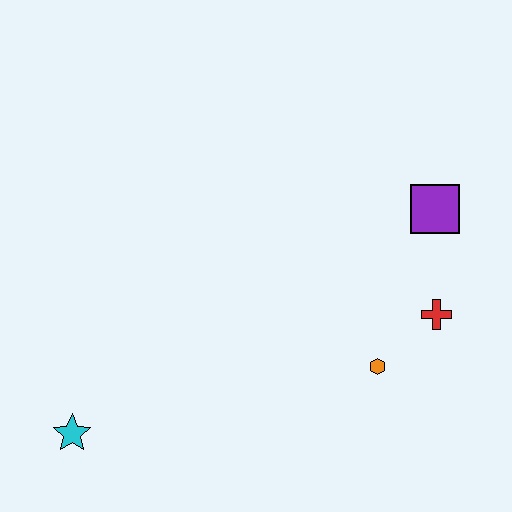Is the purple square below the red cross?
No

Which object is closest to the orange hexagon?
The red cross is closest to the orange hexagon.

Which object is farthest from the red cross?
The cyan star is farthest from the red cross.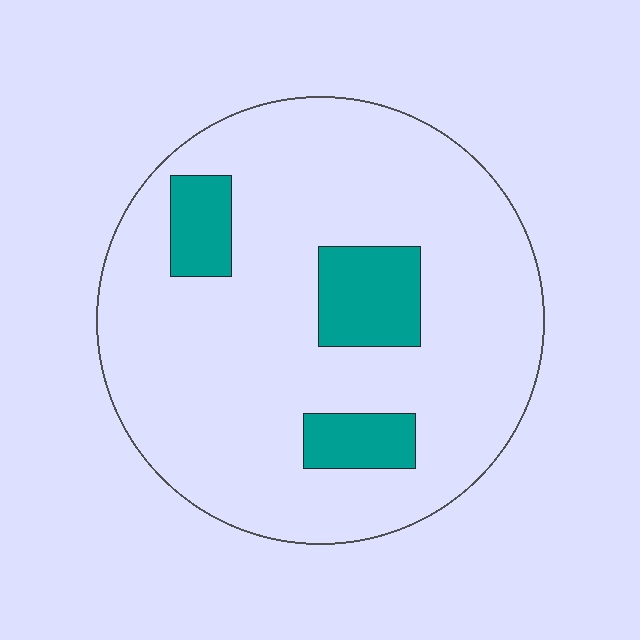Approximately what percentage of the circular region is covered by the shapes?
Approximately 15%.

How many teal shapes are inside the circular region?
3.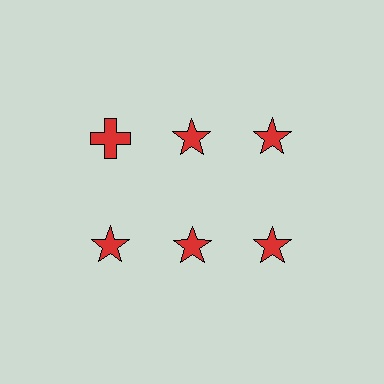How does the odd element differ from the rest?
It has a different shape: cross instead of star.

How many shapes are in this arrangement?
There are 6 shapes arranged in a grid pattern.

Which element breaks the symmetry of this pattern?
The red cross in the top row, leftmost column breaks the symmetry. All other shapes are red stars.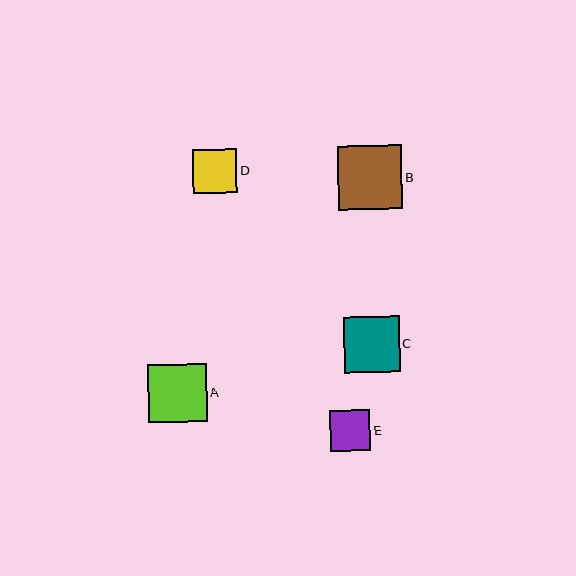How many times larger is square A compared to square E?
Square A is approximately 1.4 times the size of square E.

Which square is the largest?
Square B is the largest with a size of approximately 64 pixels.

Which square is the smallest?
Square E is the smallest with a size of approximately 40 pixels.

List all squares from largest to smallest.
From largest to smallest: B, A, C, D, E.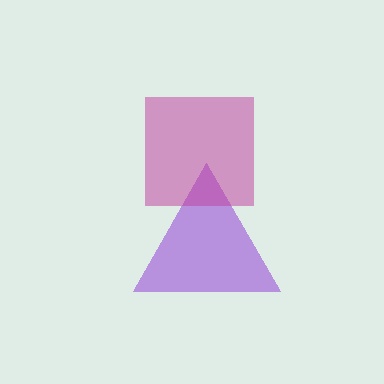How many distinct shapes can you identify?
There are 2 distinct shapes: a purple triangle, a magenta square.